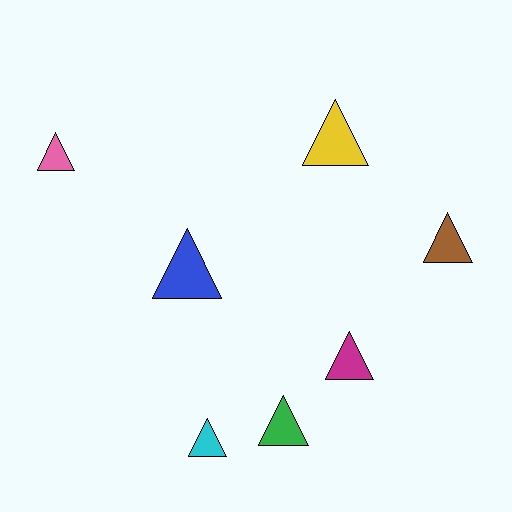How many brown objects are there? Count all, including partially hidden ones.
There is 1 brown object.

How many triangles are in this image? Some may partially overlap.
There are 7 triangles.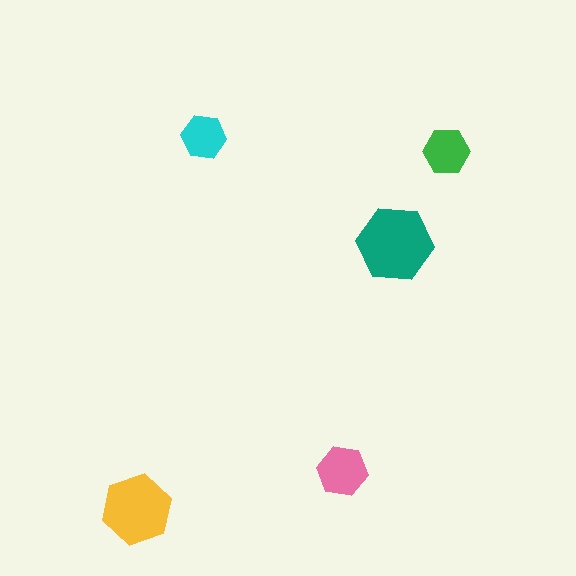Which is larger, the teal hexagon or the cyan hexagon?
The teal one.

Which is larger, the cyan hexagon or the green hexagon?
The green one.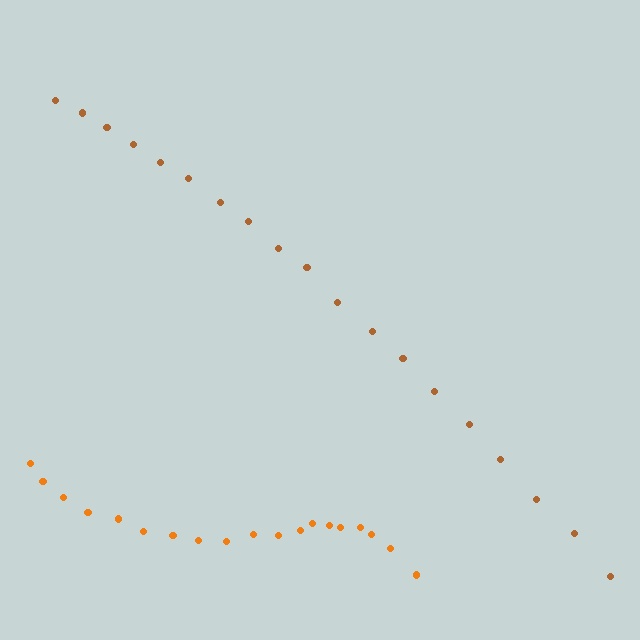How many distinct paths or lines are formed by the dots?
There are 2 distinct paths.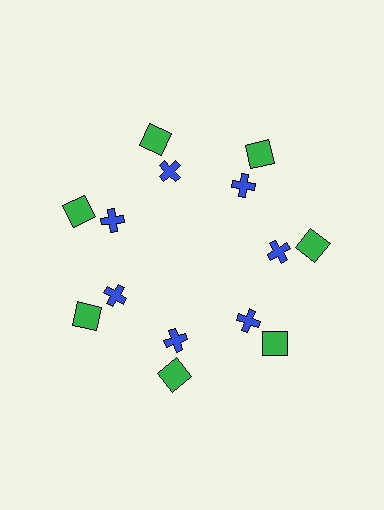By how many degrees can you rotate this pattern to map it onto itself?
The pattern maps onto itself every 51 degrees of rotation.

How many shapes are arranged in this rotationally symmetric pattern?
There are 14 shapes, arranged in 7 groups of 2.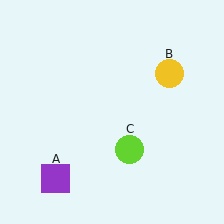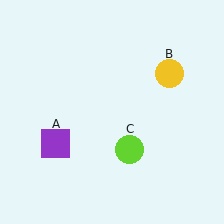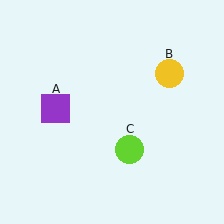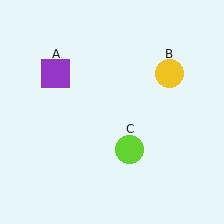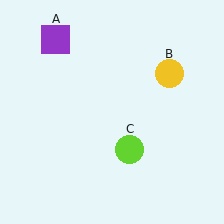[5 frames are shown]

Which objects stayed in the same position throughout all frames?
Yellow circle (object B) and lime circle (object C) remained stationary.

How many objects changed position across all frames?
1 object changed position: purple square (object A).